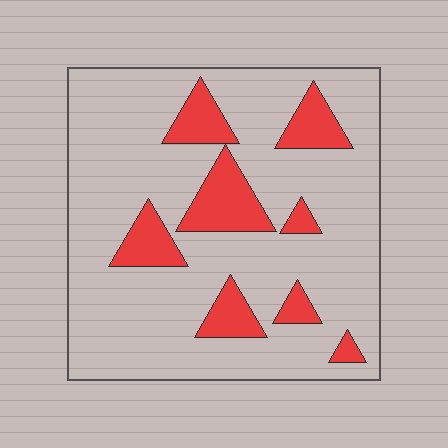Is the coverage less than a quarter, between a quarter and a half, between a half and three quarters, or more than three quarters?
Less than a quarter.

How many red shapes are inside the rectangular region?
8.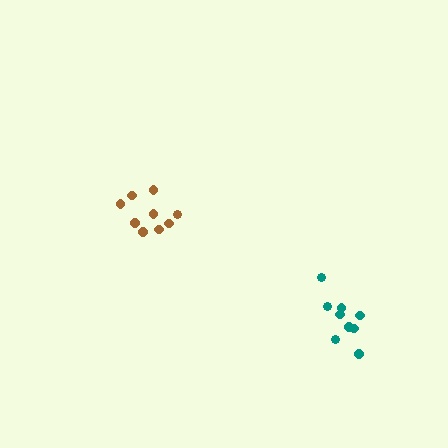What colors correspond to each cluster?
The clusters are colored: brown, teal.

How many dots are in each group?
Group 1: 9 dots, Group 2: 9 dots (18 total).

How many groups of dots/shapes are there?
There are 2 groups.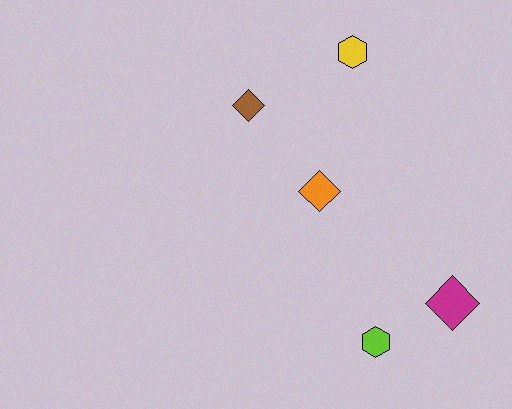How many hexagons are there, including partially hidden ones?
There are 2 hexagons.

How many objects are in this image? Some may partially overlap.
There are 5 objects.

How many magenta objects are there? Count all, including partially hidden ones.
There is 1 magenta object.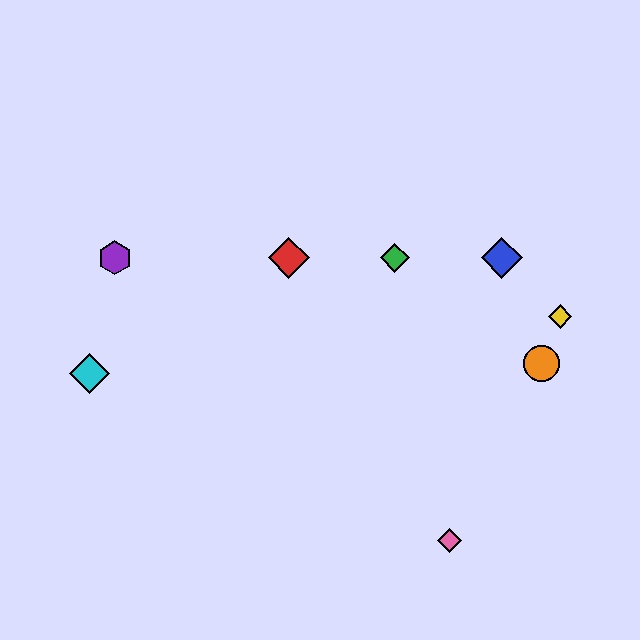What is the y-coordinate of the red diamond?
The red diamond is at y≈258.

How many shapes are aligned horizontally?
4 shapes (the red diamond, the blue diamond, the green diamond, the purple hexagon) are aligned horizontally.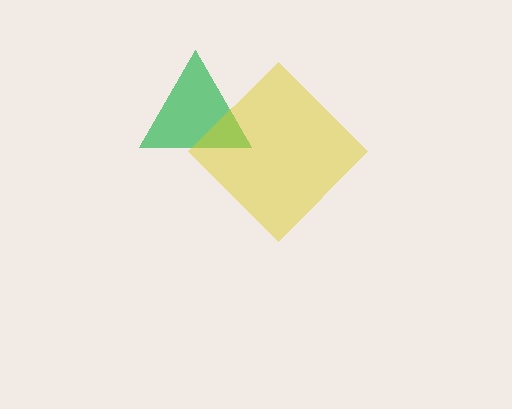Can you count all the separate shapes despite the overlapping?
Yes, there are 2 separate shapes.